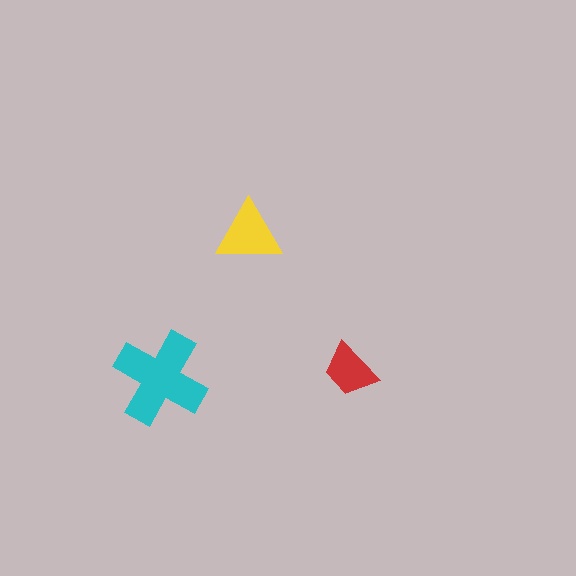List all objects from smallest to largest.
The red trapezoid, the yellow triangle, the cyan cross.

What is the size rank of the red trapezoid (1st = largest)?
3rd.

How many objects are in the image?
There are 3 objects in the image.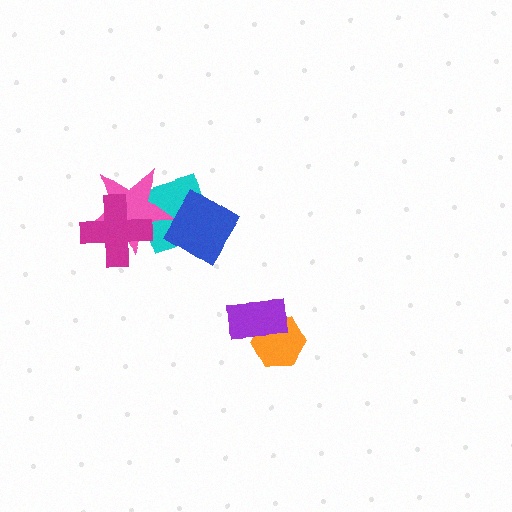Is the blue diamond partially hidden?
No, no other shape covers it.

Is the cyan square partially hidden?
Yes, it is partially covered by another shape.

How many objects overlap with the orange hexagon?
1 object overlaps with the orange hexagon.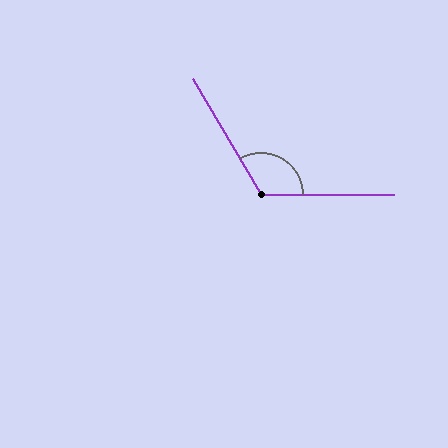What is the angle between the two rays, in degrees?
Approximately 120 degrees.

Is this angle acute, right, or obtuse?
It is obtuse.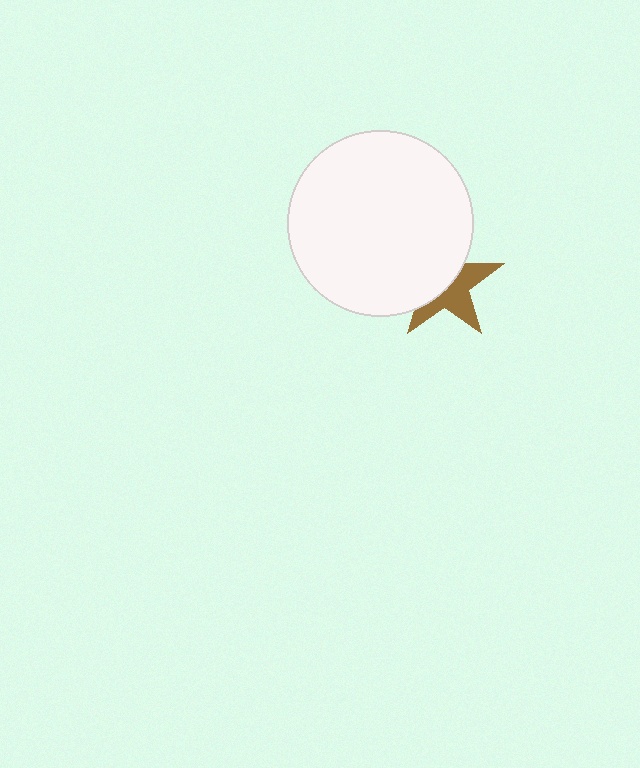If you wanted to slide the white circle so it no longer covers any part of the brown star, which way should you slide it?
Slide it toward the upper-left — that is the most direct way to separate the two shapes.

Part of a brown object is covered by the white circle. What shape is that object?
It is a star.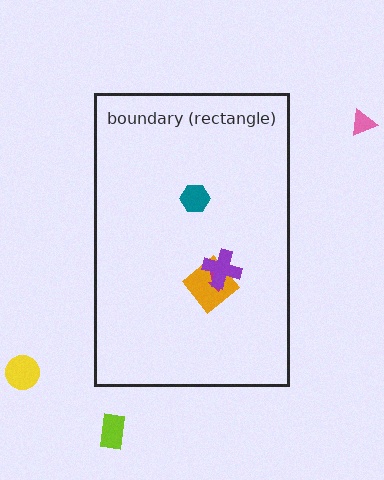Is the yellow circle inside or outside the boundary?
Outside.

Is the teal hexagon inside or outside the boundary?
Inside.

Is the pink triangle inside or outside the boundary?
Outside.